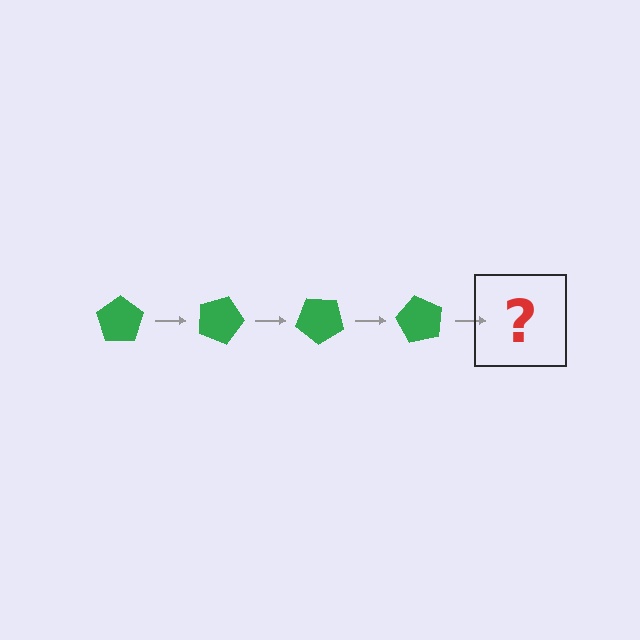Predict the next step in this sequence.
The next step is a green pentagon rotated 80 degrees.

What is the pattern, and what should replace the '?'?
The pattern is that the pentagon rotates 20 degrees each step. The '?' should be a green pentagon rotated 80 degrees.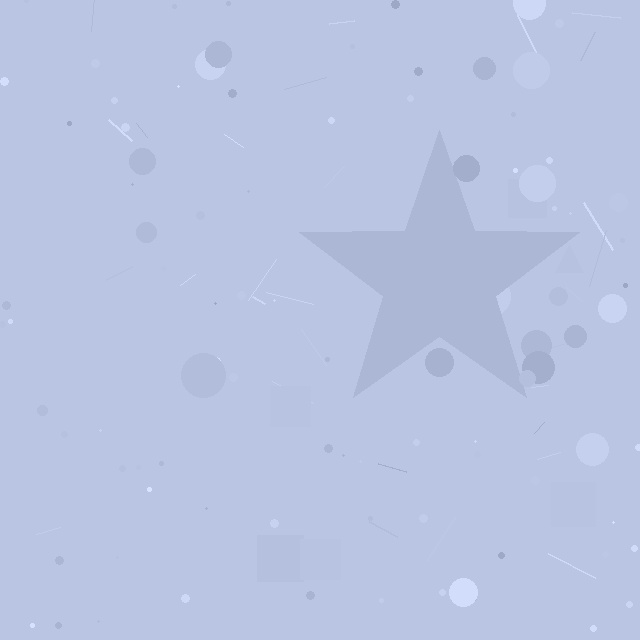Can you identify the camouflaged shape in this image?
The camouflaged shape is a star.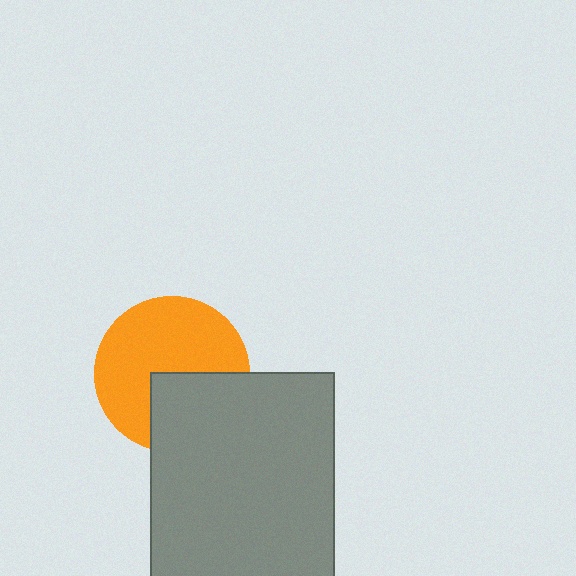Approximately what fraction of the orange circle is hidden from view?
Roughly 35% of the orange circle is hidden behind the gray rectangle.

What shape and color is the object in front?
The object in front is a gray rectangle.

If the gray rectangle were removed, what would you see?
You would see the complete orange circle.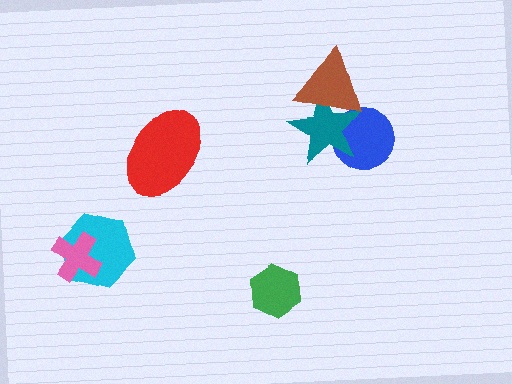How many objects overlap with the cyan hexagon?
1 object overlaps with the cyan hexagon.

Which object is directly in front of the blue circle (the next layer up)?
The teal star is directly in front of the blue circle.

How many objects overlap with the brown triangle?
2 objects overlap with the brown triangle.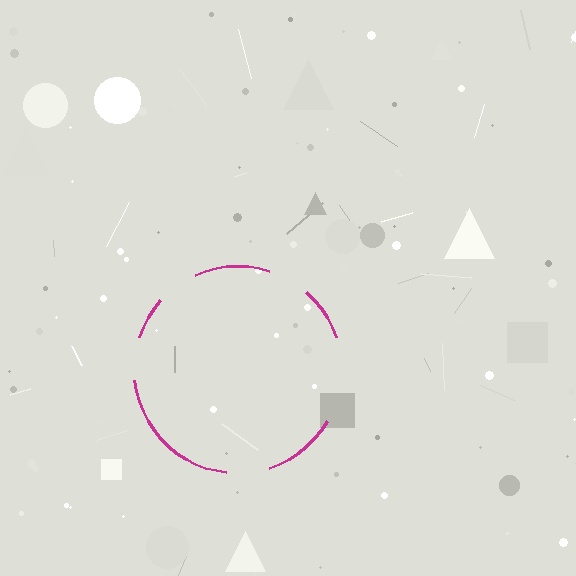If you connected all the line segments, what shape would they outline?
They would outline a circle.